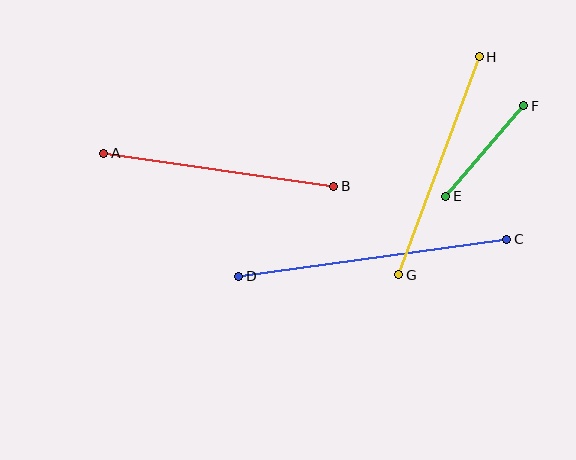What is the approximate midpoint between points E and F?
The midpoint is at approximately (485, 151) pixels.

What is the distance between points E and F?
The distance is approximately 119 pixels.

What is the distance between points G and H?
The distance is approximately 233 pixels.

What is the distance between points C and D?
The distance is approximately 270 pixels.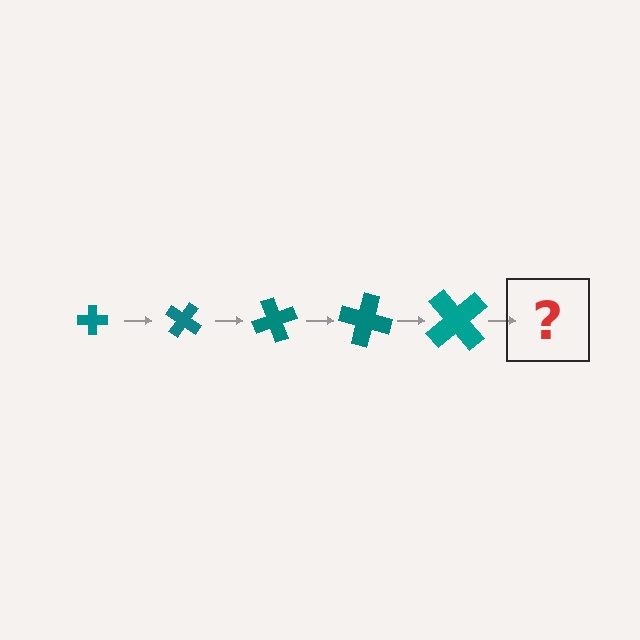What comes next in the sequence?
The next element should be a cross, larger than the previous one and rotated 175 degrees from the start.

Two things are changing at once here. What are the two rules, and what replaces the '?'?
The two rules are that the cross grows larger each step and it rotates 35 degrees each step. The '?' should be a cross, larger than the previous one and rotated 175 degrees from the start.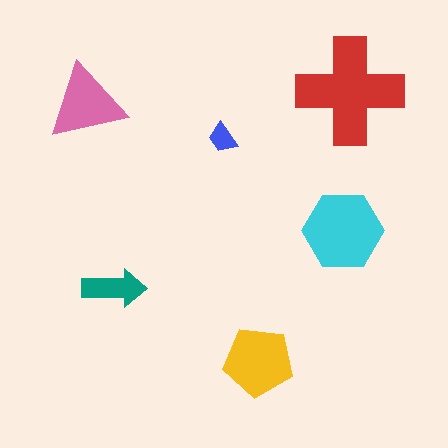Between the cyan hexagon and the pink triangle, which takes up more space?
The cyan hexagon.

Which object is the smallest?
The blue trapezoid.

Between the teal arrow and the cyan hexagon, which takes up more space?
The cyan hexagon.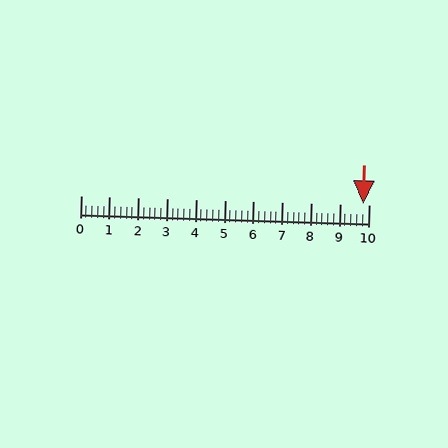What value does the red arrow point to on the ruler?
The red arrow points to approximately 9.8.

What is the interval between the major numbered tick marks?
The major tick marks are spaced 1 units apart.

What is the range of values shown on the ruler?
The ruler shows values from 0 to 10.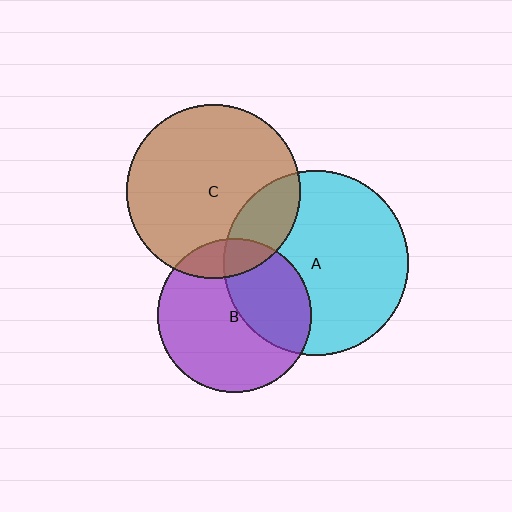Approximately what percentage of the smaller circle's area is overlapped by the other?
Approximately 15%.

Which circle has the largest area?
Circle A (cyan).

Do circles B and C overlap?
Yes.